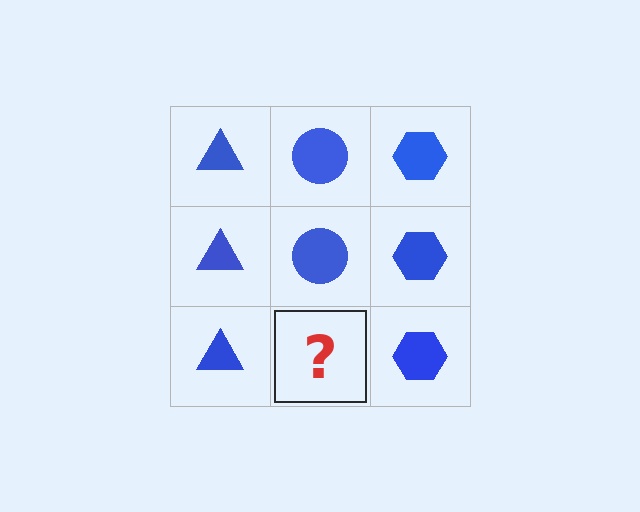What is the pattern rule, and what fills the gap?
The rule is that each column has a consistent shape. The gap should be filled with a blue circle.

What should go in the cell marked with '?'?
The missing cell should contain a blue circle.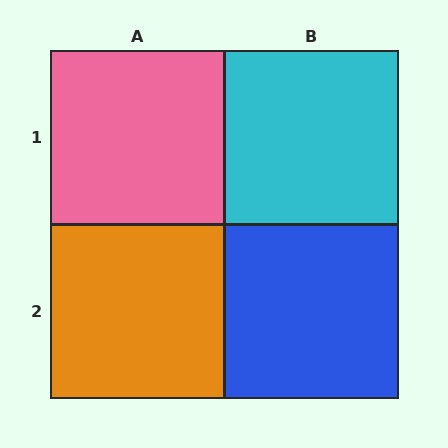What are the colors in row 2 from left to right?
Orange, blue.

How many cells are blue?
1 cell is blue.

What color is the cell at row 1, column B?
Cyan.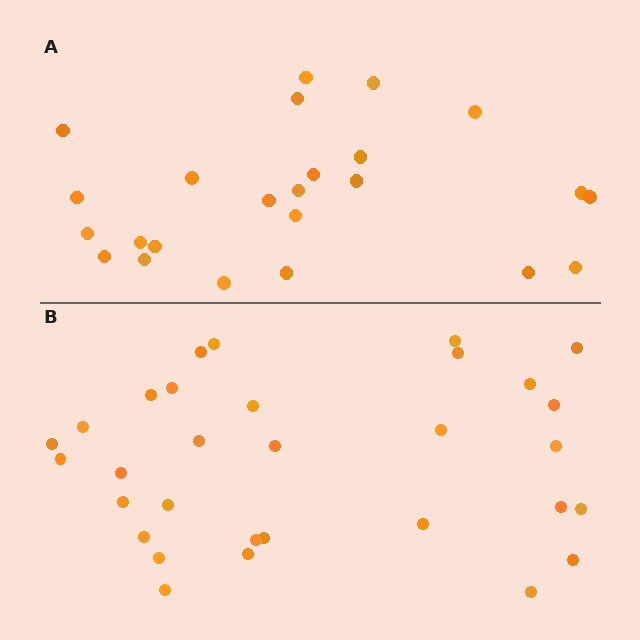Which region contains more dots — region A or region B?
Region B (the bottom region) has more dots.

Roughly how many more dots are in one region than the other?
Region B has roughly 8 or so more dots than region A.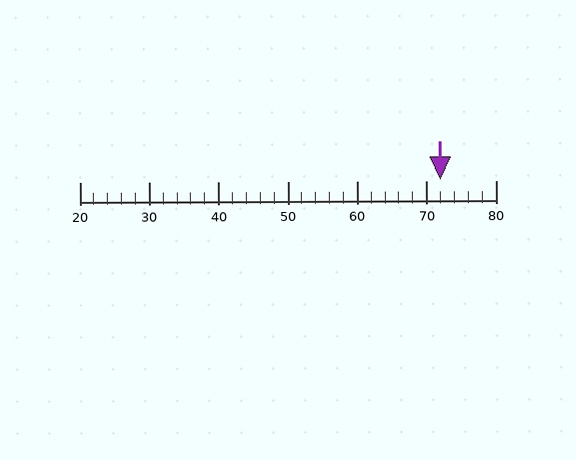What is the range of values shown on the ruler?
The ruler shows values from 20 to 80.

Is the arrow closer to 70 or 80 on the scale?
The arrow is closer to 70.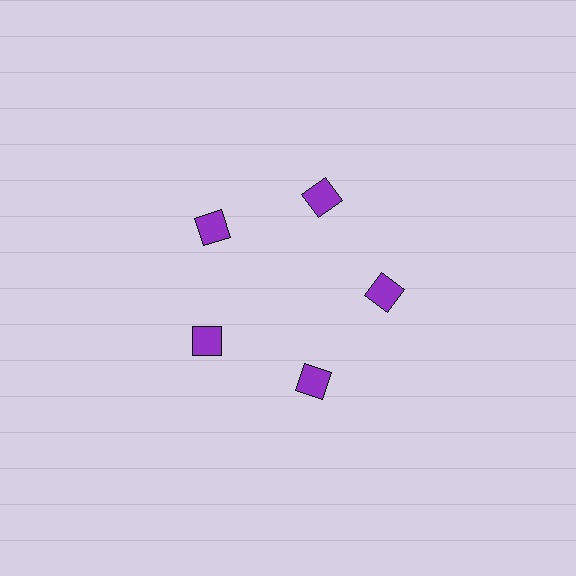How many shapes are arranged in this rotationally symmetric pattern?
There are 5 shapes, arranged in 5 groups of 1.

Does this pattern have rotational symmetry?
Yes, this pattern has 5-fold rotational symmetry. It looks the same after rotating 72 degrees around the center.